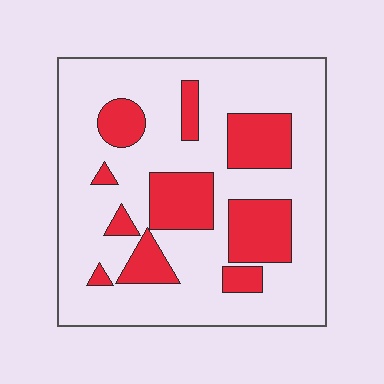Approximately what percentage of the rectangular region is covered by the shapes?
Approximately 25%.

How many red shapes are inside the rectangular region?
10.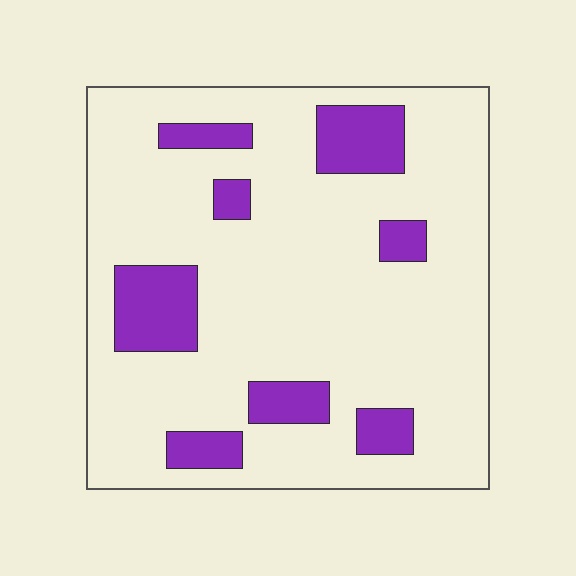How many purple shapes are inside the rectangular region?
8.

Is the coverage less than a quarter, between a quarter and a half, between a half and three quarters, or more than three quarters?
Less than a quarter.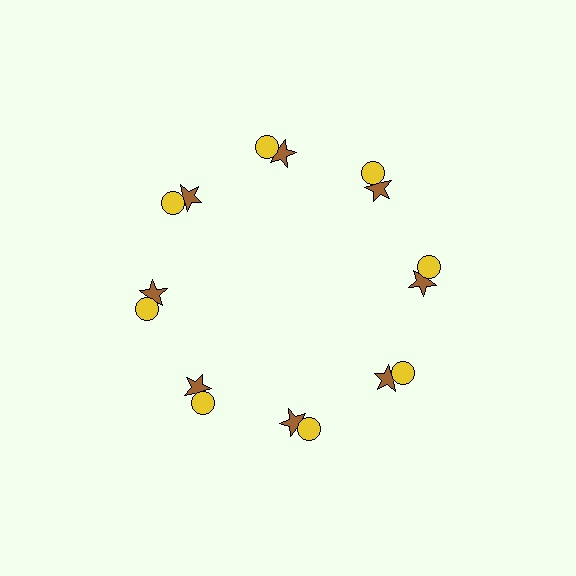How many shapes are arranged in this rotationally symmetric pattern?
There are 16 shapes, arranged in 8 groups of 2.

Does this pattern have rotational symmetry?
Yes, this pattern has 8-fold rotational symmetry. It looks the same after rotating 45 degrees around the center.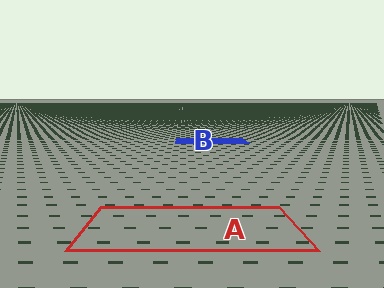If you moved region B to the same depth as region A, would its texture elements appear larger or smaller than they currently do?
They would appear larger. At a closer depth, the same texture elements are projected at a bigger on-screen size.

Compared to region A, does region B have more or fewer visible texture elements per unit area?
Region B has more texture elements per unit area — they are packed more densely because it is farther away.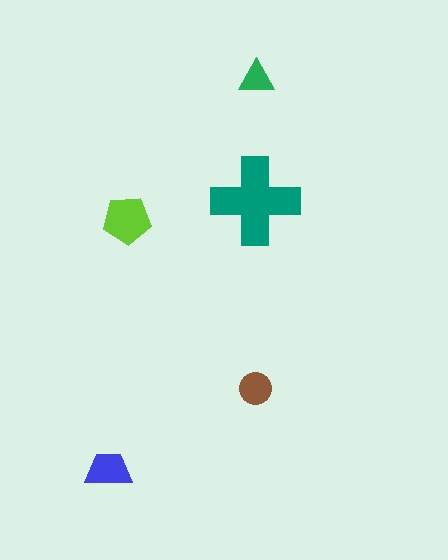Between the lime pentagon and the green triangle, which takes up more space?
The lime pentagon.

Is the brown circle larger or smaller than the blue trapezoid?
Smaller.